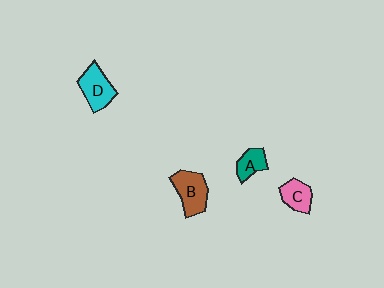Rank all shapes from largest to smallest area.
From largest to smallest: B (brown), D (cyan), C (pink), A (teal).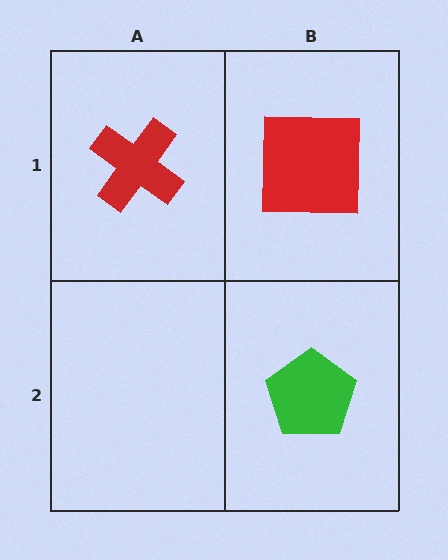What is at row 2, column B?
A green pentagon.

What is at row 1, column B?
A red square.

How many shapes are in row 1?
2 shapes.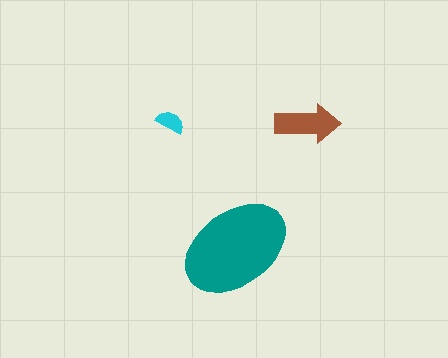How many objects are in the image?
There are 3 objects in the image.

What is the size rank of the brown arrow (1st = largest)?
2nd.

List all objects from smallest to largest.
The cyan semicircle, the brown arrow, the teal ellipse.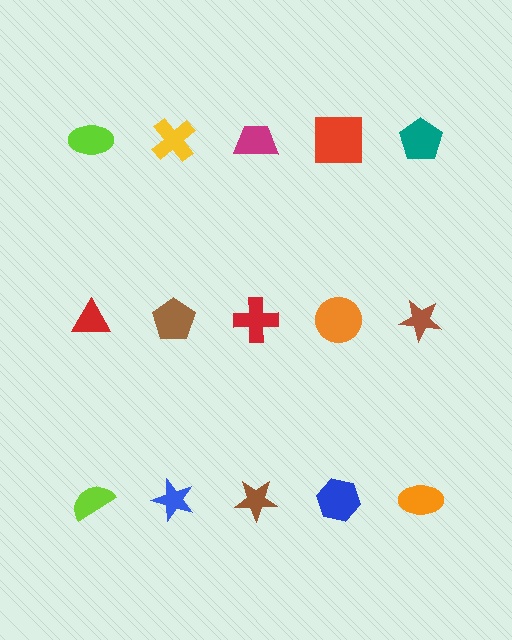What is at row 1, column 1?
A lime ellipse.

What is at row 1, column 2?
A yellow cross.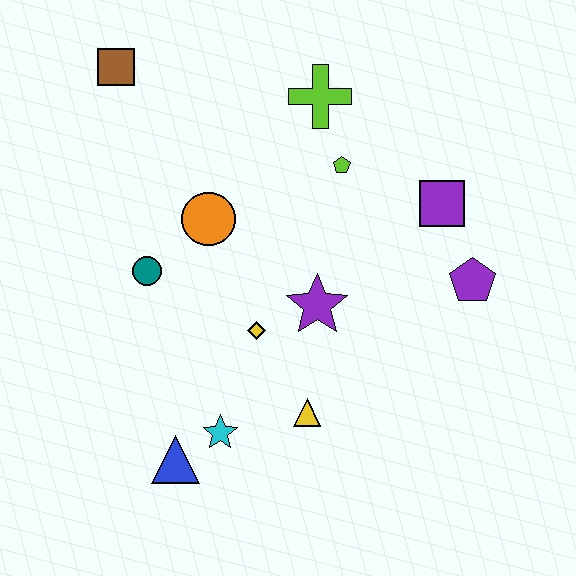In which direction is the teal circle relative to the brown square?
The teal circle is below the brown square.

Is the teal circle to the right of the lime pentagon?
No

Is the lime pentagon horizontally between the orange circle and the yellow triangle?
No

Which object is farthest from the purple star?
The brown square is farthest from the purple star.